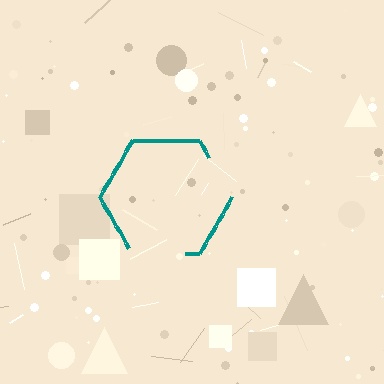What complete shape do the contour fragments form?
The contour fragments form a hexagon.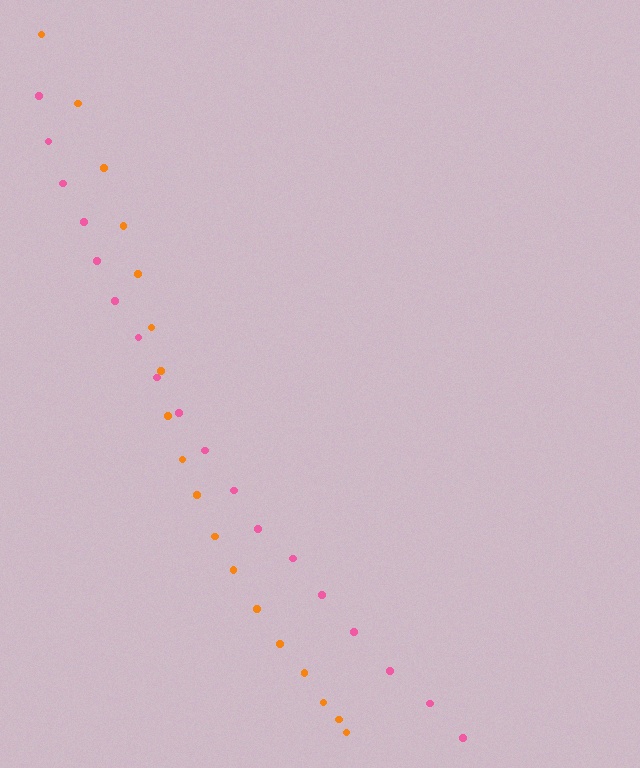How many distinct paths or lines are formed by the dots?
There are 2 distinct paths.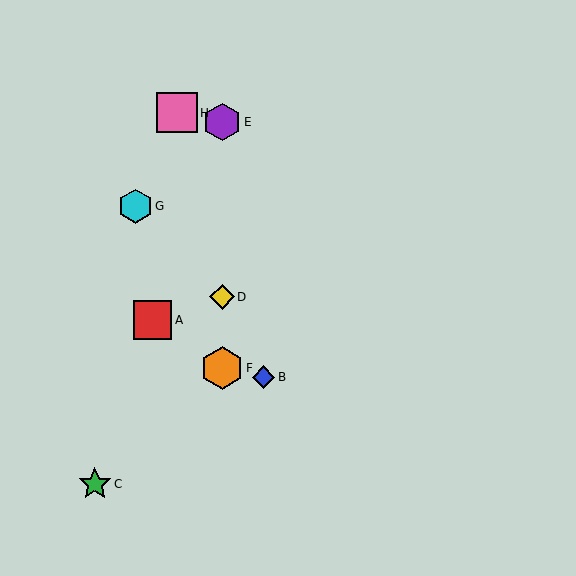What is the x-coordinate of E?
Object E is at x≈222.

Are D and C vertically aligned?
No, D is at x≈222 and C is at x≈95.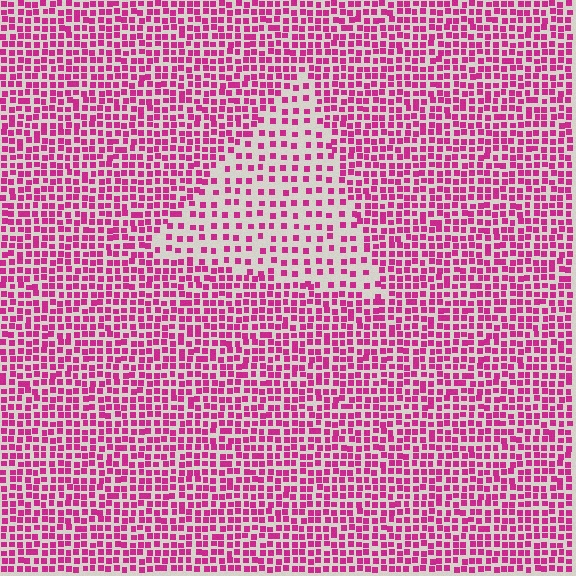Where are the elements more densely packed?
The elements are more densely packed outside the triangle boundary.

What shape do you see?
I see a triangle.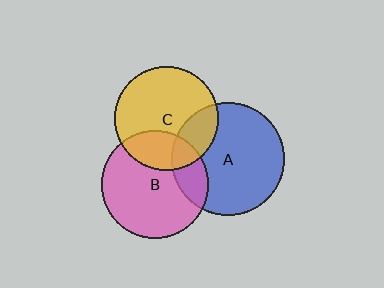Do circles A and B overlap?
Yes.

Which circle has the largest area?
Circle A (blue).